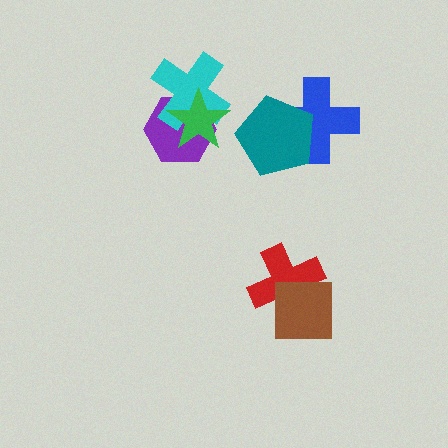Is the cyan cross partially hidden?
Yes, it is partially covered by another shape.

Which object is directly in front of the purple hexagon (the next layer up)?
The cyan cross is directly in front of the purple hexagon.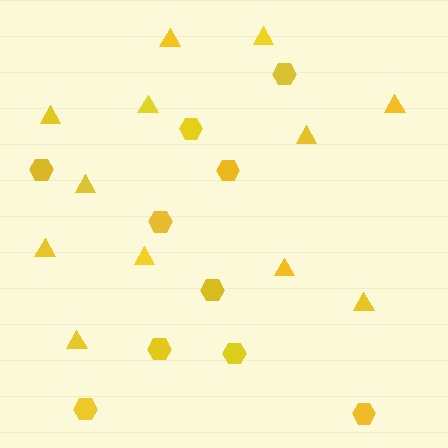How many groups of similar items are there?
There are 2 groups: one group of triangles (12) and one group of hexagons (10).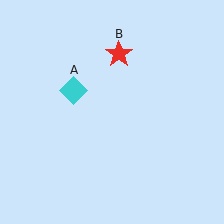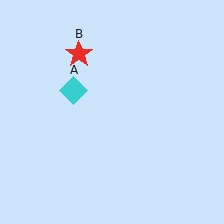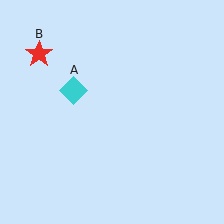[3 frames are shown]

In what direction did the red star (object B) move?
The red star (object B) moved left.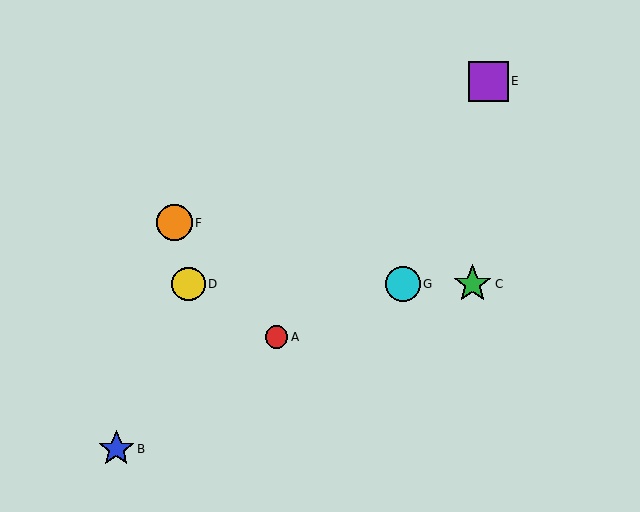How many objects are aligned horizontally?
3 objects (C, D, G) are aligned horizontally.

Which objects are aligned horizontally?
Objects C, D, G are aligned horizontally.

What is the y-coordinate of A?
Object A is at y≈337.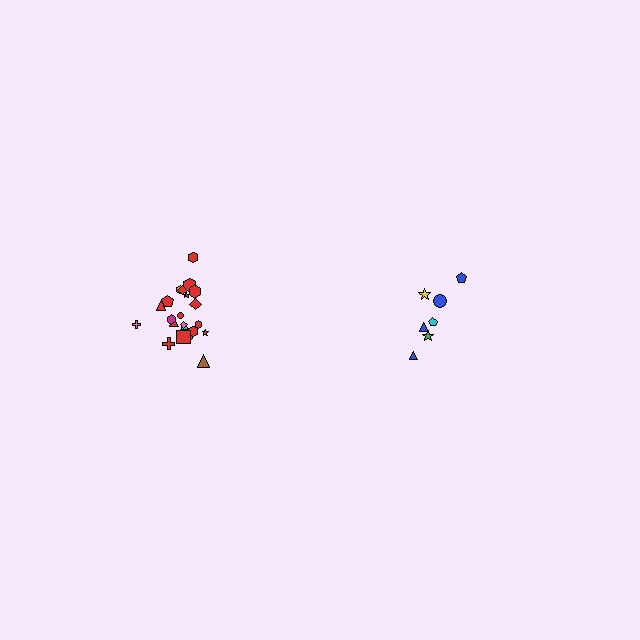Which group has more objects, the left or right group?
The left group.